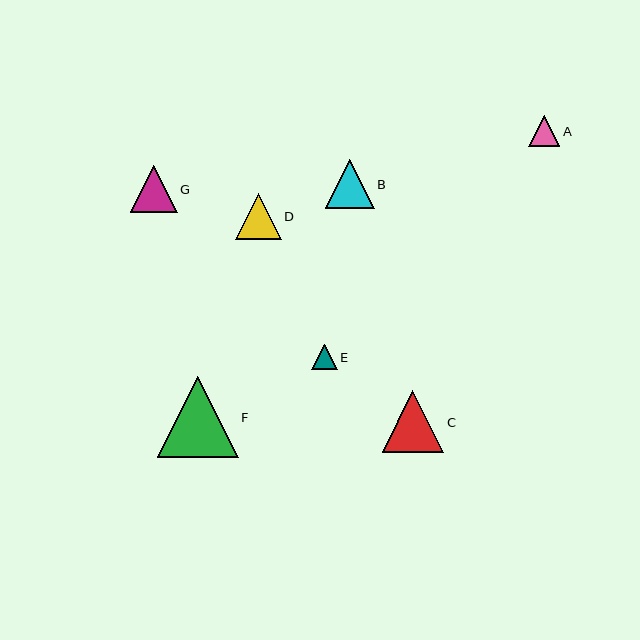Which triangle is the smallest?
Triangle E is the smallest with a size of approximately 25 pixels.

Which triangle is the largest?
Triangle F is the largest with a size of approximately 81 pixels.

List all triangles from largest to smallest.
From largest to smallest: F, C, B, G, D, A, E.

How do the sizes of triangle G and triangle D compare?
Triangle G and triangle D are approximately the same size.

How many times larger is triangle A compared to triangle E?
Triangle A is approximately 1.2 times the size of triangle E.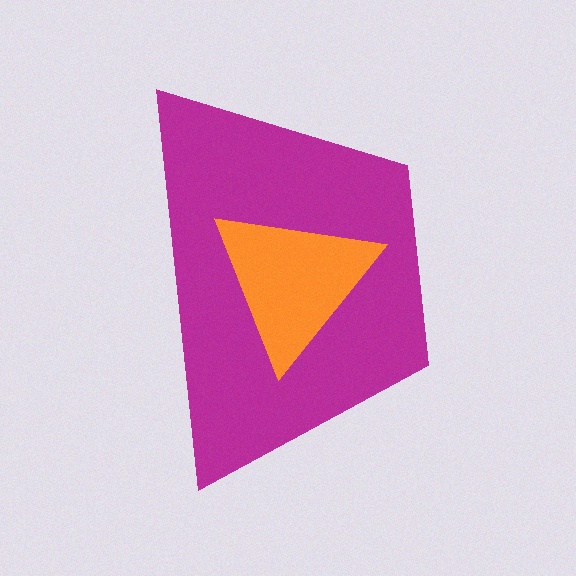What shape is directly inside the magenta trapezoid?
The orange triangle.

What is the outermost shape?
The magenta trapezoid.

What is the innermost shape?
The orange triangle.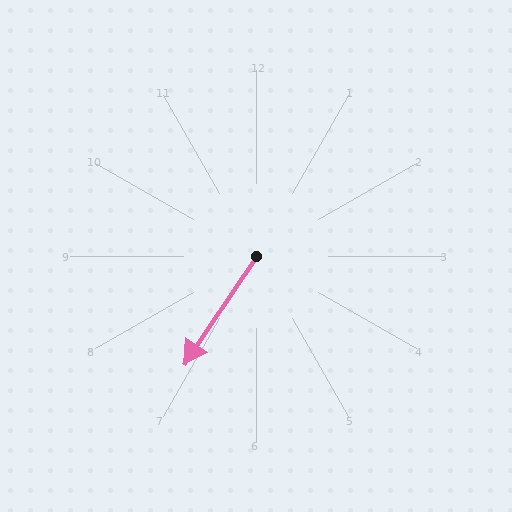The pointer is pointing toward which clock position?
Roughly 7 o'clock.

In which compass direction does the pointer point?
Southwest.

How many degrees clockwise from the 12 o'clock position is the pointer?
Approximately 214 degrees.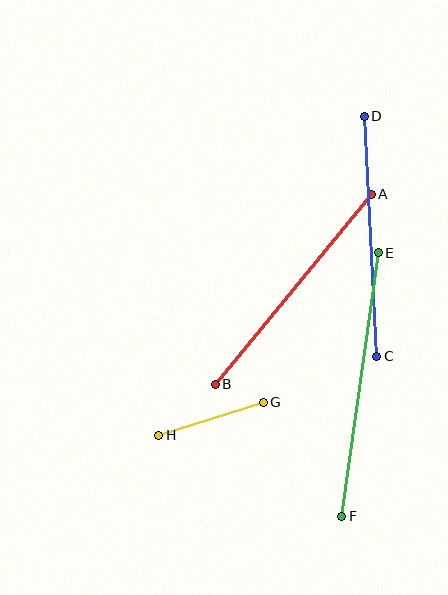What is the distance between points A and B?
The distance is approximately 246 pixels.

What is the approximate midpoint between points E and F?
The midpoint is at approximately (360, 385) pixels.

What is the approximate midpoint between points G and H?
The midpoint is at approximately (211, 419) pixels.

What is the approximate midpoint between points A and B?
The midpoint is at approximately (293, 289) pixels.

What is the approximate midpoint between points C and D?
The midpoint is at approximately (371, 236) pixels.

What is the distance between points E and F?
The distance is approximately 266 pixels.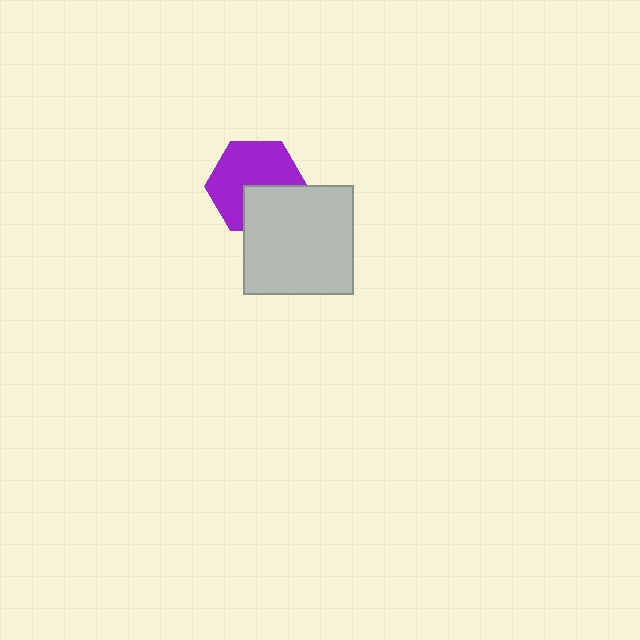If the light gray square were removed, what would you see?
You would see the complete purple hexagon.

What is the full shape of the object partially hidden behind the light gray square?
The partially hidden object is a purple hexagon.